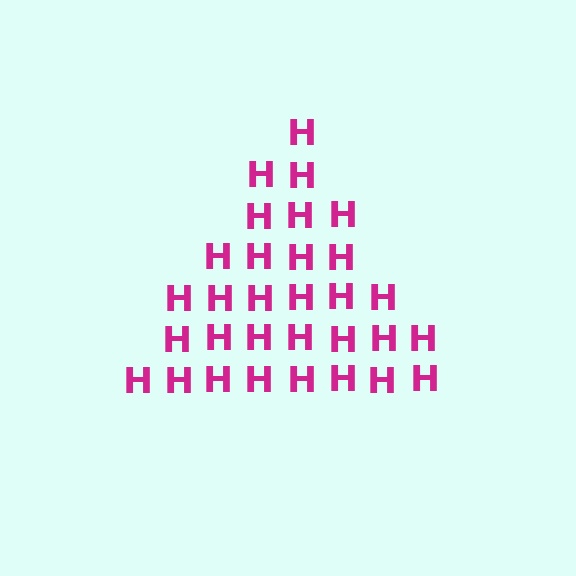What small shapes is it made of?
It is made of small letter H's.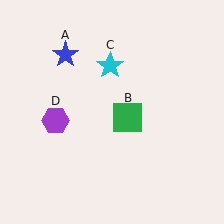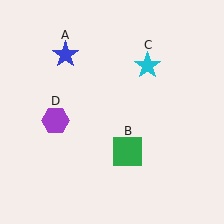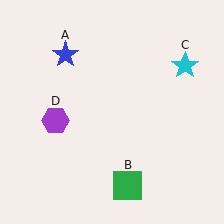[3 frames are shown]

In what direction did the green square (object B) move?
The green square (object B) moved down.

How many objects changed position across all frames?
2 objects changed position: green square (object B), cyan star (object C).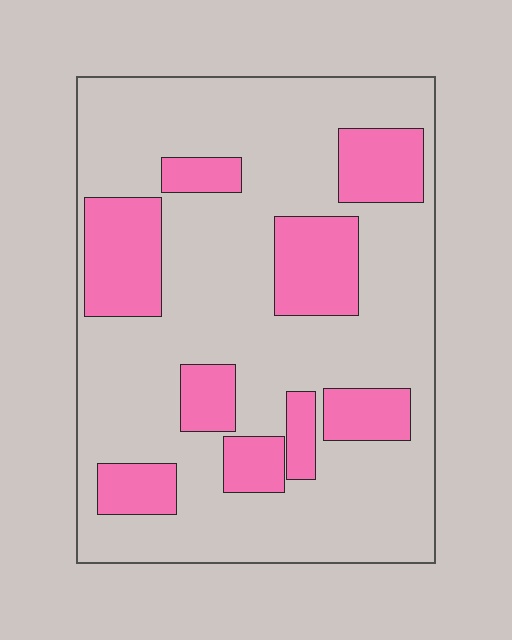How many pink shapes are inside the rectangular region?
9.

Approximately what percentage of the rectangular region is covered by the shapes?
Approximately 25%.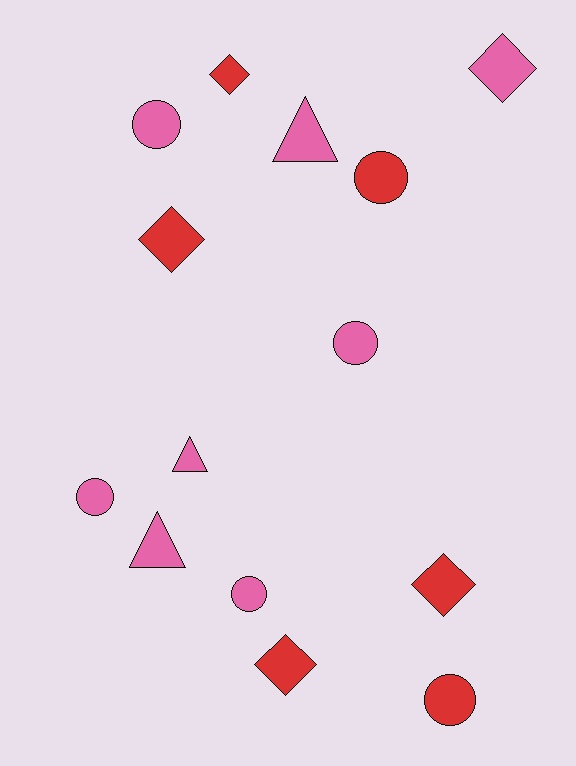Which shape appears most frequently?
Circle, with 6 objects.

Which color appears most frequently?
Pink, with 8 objects.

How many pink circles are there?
There are 4 pink circles.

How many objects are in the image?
There are 14 objects.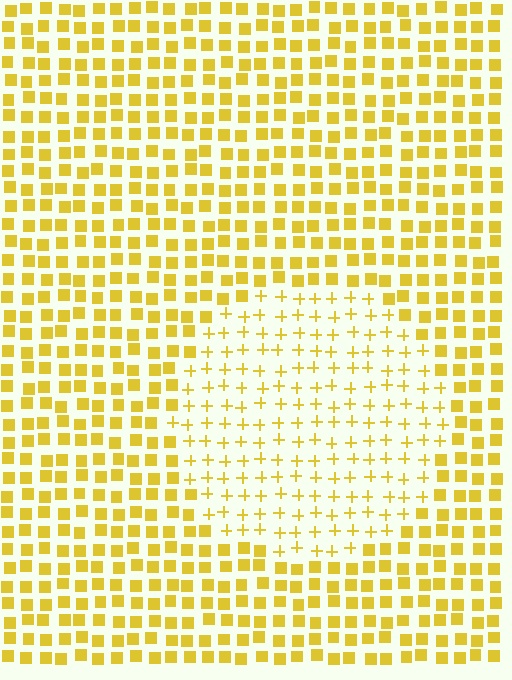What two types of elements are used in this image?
The image uses plus signs inside the circle region and squares outside it.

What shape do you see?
I see a circle.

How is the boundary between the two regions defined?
The boundary is defined by a change in element shape: plus signs inside vs. squares outside. All elements share the same color and spacing.